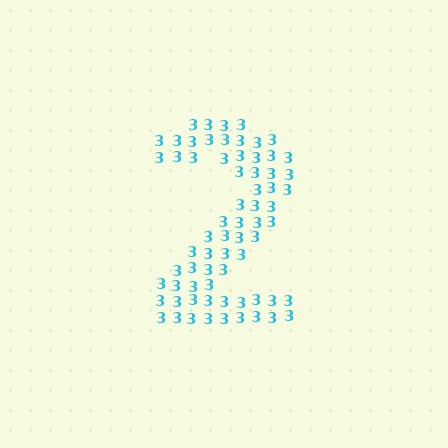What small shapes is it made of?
It is made of small digit 3's.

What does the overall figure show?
The overall figure shows the digit 2.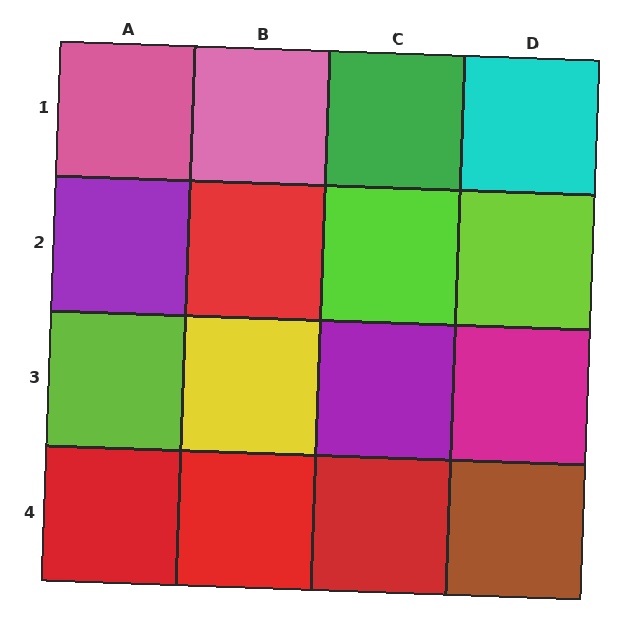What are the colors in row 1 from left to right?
Pink, pink, green, cyan.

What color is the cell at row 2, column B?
Red.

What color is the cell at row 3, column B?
Yellow.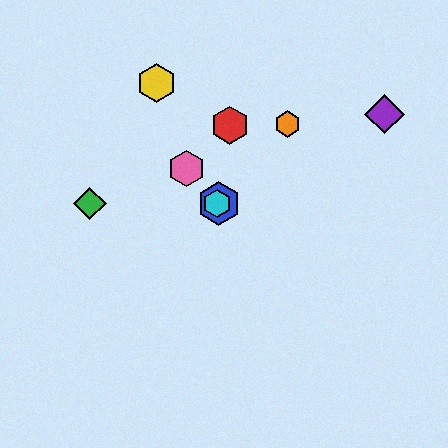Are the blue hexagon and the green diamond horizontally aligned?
Yes, both are at y≈204.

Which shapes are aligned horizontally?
The blue hexagon, the green diamond, the cyan hexagon are aligned horizontally.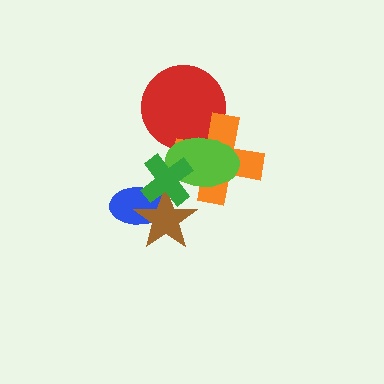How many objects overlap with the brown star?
2 objects overlap with the brown star.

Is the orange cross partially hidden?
Yes, it is partially covered by another shape.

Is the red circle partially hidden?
Yes, it is partially covered by another shape.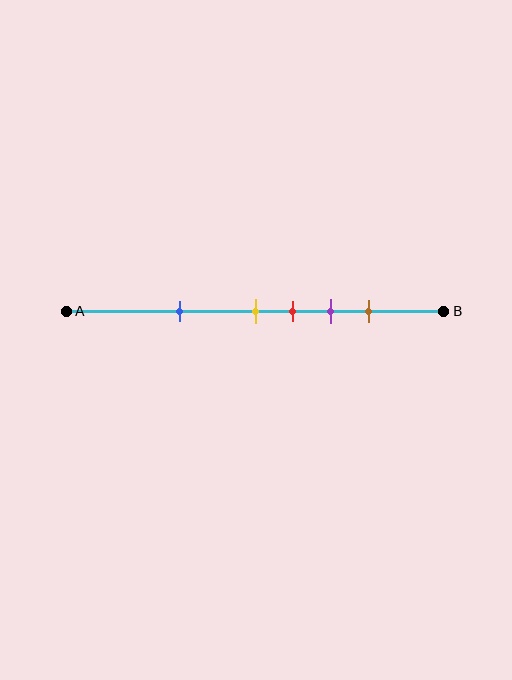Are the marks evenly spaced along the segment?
No, the marks are not evenly spaced.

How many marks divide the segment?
There are 5 marks dividing the segment.